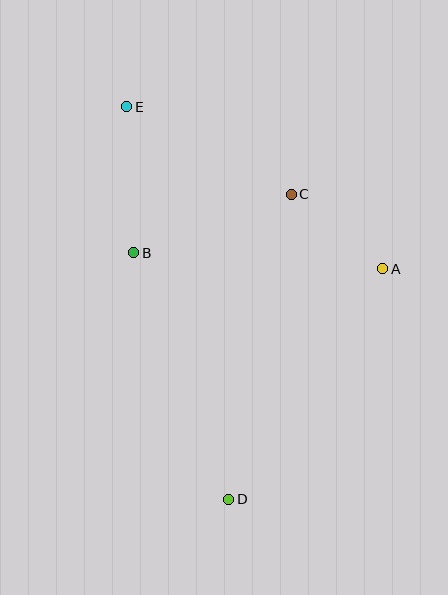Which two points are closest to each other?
Points A and C are closest to each other.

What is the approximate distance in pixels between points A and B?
The distance between A and B is approximately 250 pixels.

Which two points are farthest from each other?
Points D and E are farthest from each other.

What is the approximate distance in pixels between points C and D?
The distance between C and D is approximately 311 pixels.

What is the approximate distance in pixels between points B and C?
The distance between B and C is approximately 168 pixels.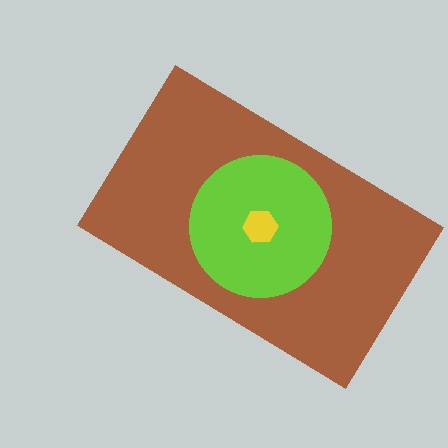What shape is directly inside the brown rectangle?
The lime circle.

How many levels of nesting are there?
3.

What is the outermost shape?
The brown rectangle.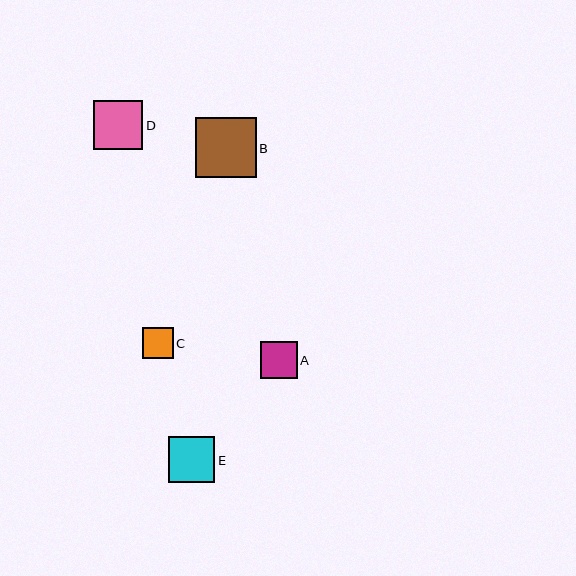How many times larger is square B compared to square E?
Square B is approximately 1.3 times the size of square E.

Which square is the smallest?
Square C is the smallest with a size of approximately 31 pixels.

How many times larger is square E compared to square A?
Square E is approximately 1.3 times the size of square A.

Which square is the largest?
Square B is the largest with a size of approximately 60 pixels.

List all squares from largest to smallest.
From largest to smallest: B, D, E, A, C.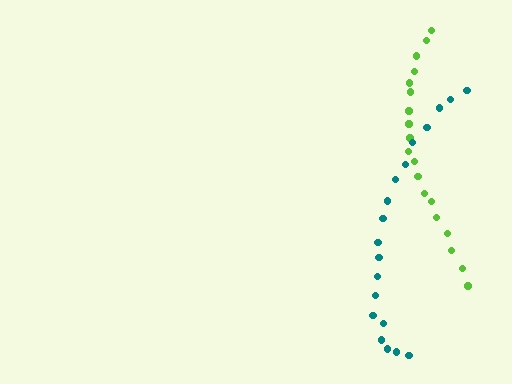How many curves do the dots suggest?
There are 2 distinct paths.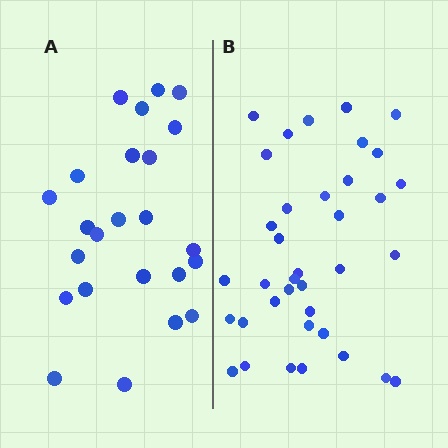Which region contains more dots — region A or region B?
Region B (the right region) has more dots.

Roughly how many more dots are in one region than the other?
Region B has approximately 15 more dots than region A.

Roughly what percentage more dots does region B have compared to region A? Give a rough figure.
About 55% more.